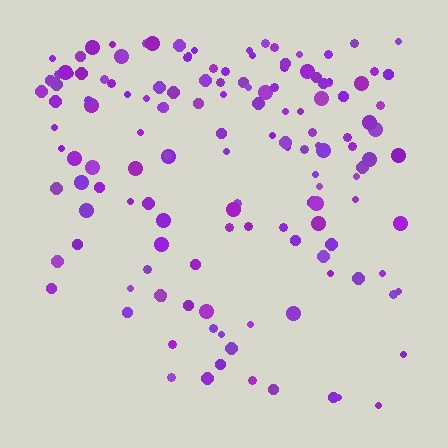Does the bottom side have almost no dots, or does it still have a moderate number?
Still a moderate number, just noticeably fewer than the top.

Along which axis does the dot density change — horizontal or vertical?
Vertical.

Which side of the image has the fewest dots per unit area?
The bottom.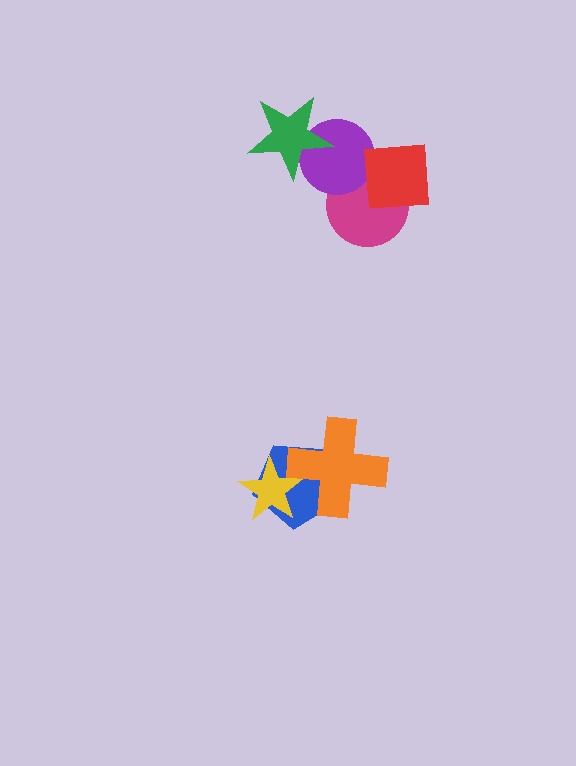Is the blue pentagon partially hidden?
Yes, it is partially covered by another shape.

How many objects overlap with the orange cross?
2 objects overlap with the orange cross.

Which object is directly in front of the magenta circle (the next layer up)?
The purple circle is directly in front of the magenta circle.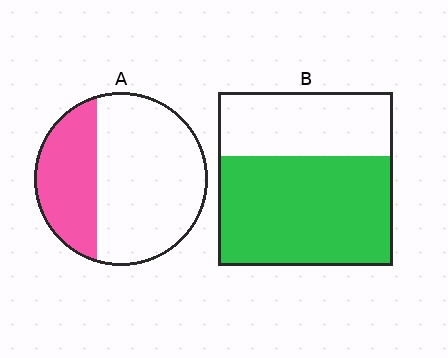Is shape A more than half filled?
No.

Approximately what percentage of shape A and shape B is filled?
A is approximately 35% and B is approximately 65%.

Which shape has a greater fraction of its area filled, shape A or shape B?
Shape B.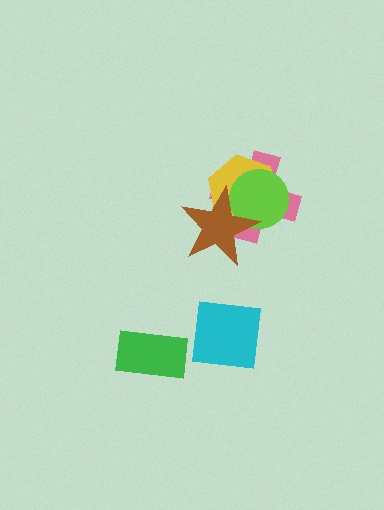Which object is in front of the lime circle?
The brown star is in front of the lime circle.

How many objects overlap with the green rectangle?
0 objects overlap with the green rectangle.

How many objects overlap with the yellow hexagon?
3 objects overlap with the yellow hexagon.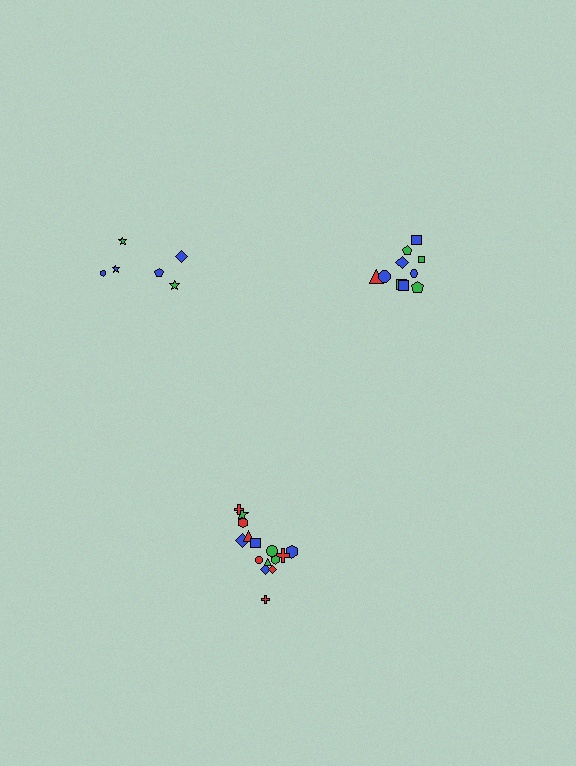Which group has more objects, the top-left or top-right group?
The top-right group.